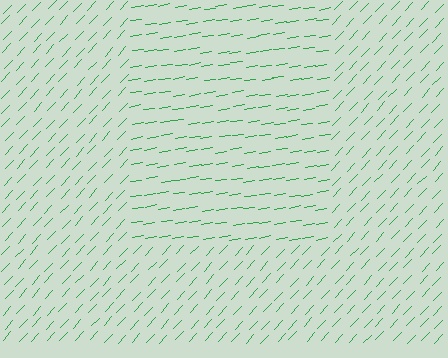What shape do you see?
I see a rectangle.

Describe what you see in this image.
The image is filled with small green line segments. A rectangle region in the image has lines oriented differently from the surrounding lines, creating a visible texture boundary.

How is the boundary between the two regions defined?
The boundary is defined purely by a change in line orientation (approximately 38 degrees difference). All lines are the same color and thickness.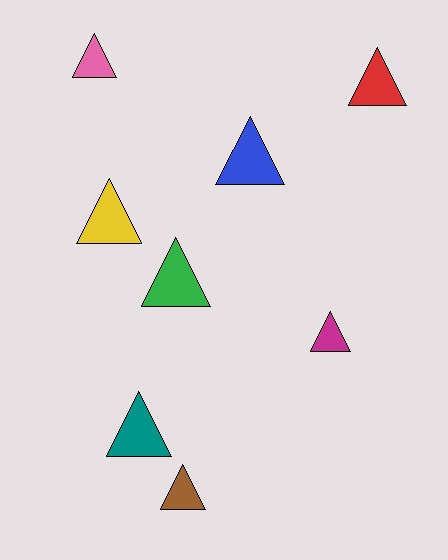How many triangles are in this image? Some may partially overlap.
There are 8 triangles.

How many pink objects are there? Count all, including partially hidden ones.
There is 1 pink object.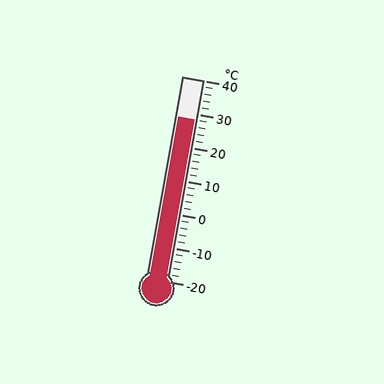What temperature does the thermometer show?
The thermometer shows approximately 28°C.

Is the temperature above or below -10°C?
The temperature is above -10°C.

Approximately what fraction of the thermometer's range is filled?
The thermometer is filled to approximately 80% of its range.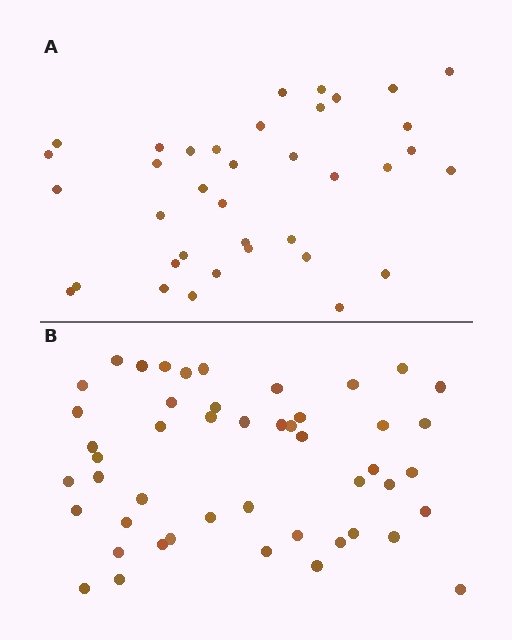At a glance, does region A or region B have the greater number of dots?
Region B (the bottom region) has more dots.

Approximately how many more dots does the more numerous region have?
Region B has roughly 12 or so more dots than region A.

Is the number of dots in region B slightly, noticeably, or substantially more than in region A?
Region B has noticeably more, but not dramatically so. The ratio is roughly 1.3 to 1.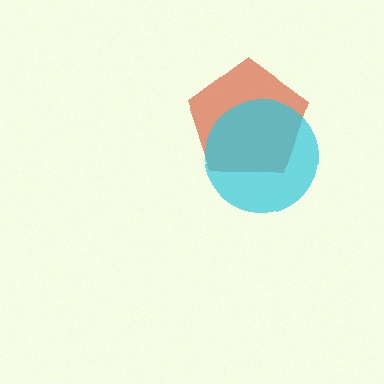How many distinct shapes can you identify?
There are 2 distinct shapes: a red pentagon, a cyan circle.